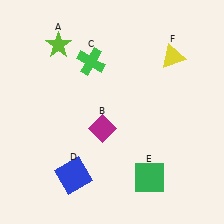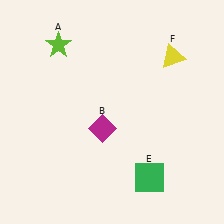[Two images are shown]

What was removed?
The blue square (D), the green cross (C) were removed in Image 2.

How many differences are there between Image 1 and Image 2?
There are 2 differences between the two images.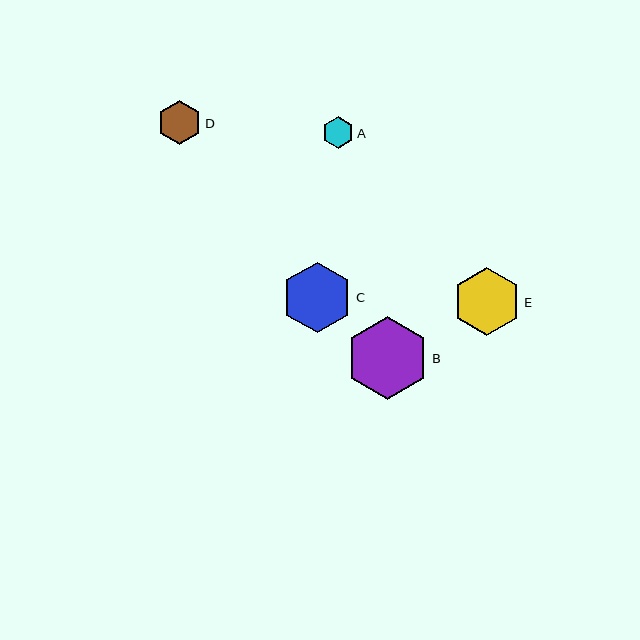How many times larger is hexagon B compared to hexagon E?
Hexagon B is approximately 1.2 times the size of hexagon E.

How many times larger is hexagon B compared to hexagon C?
Hexagon B is approximately 1.2 times the size of hexagon C.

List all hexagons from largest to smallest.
From largest to smallest: B, C, E, D, A.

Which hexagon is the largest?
Hexagon B is the largest with a size of approximately 83 pixels.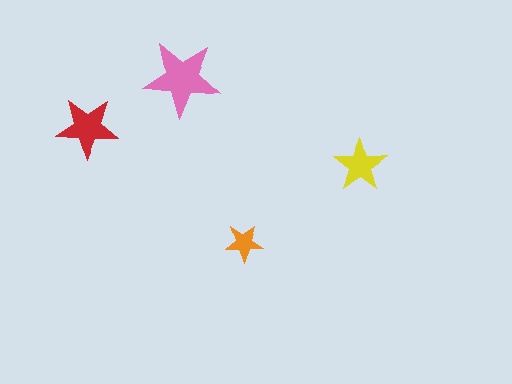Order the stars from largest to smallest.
the pink one, the red one, the yellow one, the orange one.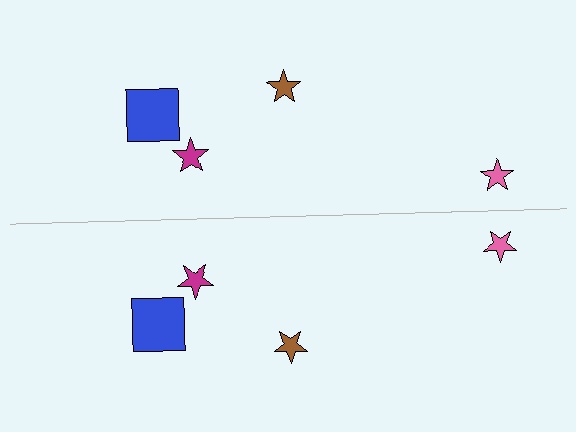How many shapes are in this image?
There are 8 shapes in this image.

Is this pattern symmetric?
Yes, this pattern has bilateral (reflection) symmetry.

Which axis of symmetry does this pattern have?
The pattern has a horizontal axis of symmetry running through the center of the image.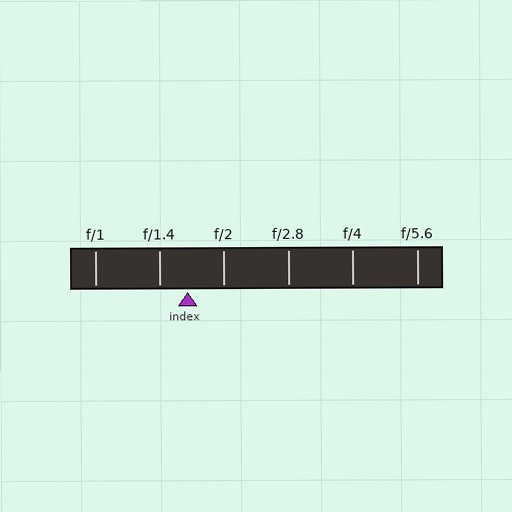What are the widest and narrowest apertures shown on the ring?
The widest aperture shown is f/1 and the narrowest is f/5.6.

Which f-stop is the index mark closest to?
The index mark is closest to f/1.4.